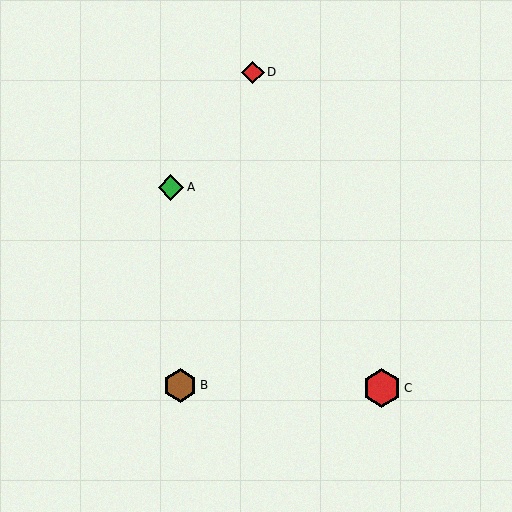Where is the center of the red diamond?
The center of the red diamond is at (253, 72).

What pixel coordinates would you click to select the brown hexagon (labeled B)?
Click at (180, 385) to select the brown hexagon B.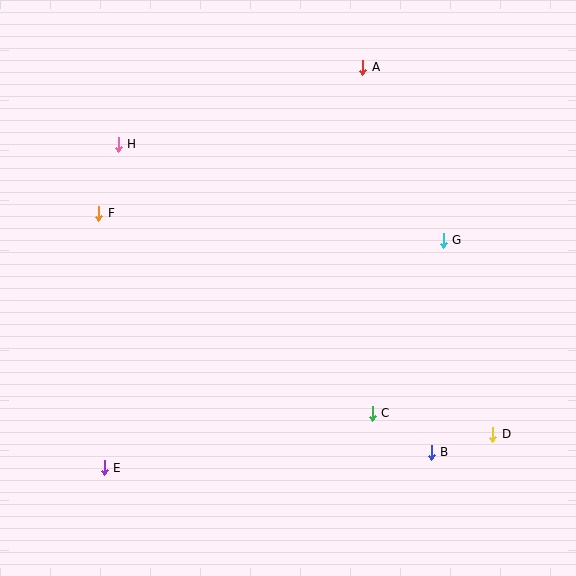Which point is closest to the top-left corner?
Point H is closest to the top-left corner.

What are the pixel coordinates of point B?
Point B is at (431, 452).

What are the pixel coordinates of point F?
Point F is at (99, 213).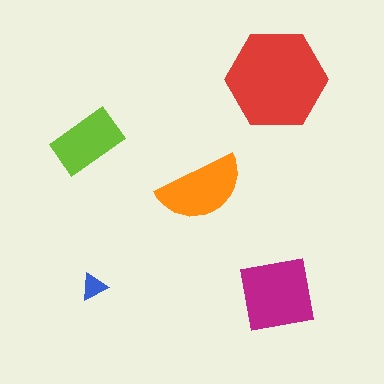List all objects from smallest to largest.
The blue triangle, the lime rectangle, the orange semicircle, the magenta square, the red hexagon.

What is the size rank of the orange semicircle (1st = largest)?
3rd.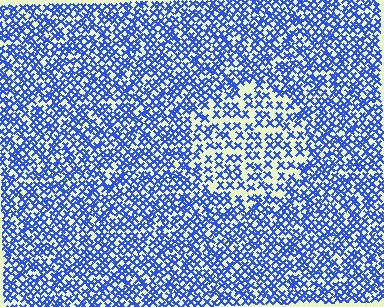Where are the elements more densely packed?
The elements are more densely packed outside the circle boundary.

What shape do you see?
I see a circle.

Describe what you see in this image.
The image contains small blue elements arranged at two different densities. A circle-shaped region is visible where the elements are less densely packed than the surrounding area.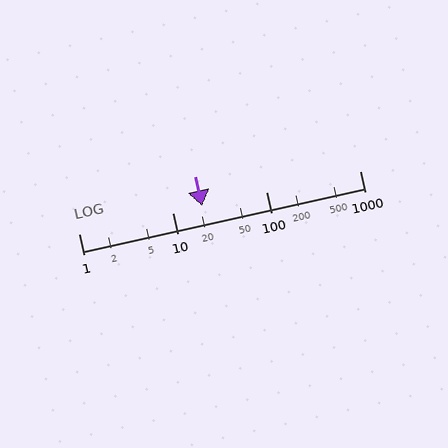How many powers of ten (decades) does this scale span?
The scale spans 3 decades, from 1 to 1000.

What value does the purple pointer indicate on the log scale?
The pointer indicates approximately 21.